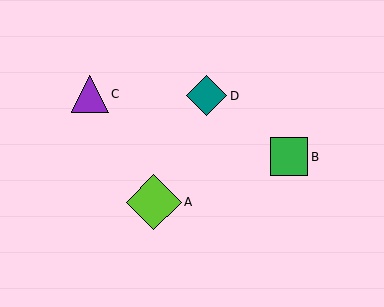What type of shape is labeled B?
Shape B is a green square.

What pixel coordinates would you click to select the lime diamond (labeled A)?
Click at (154, 202) to select the lime diamond A.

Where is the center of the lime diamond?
The center of the lime diamond is at (154, 202).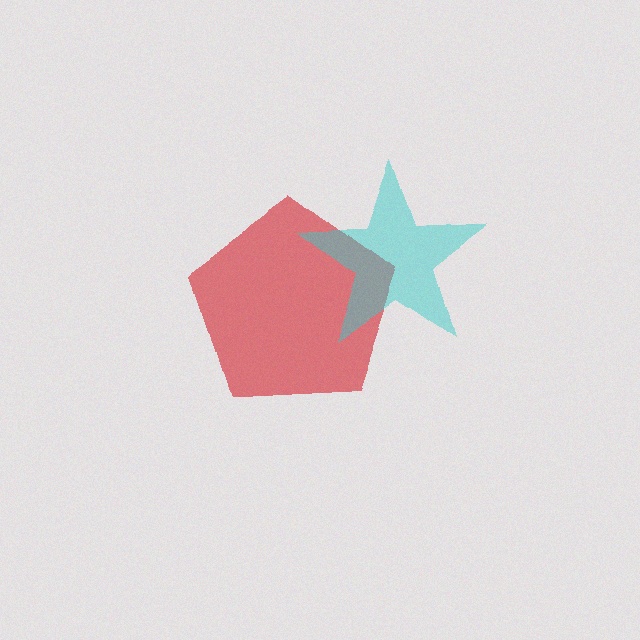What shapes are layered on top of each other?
The layered shapes are: a red pentagon, a cyan star.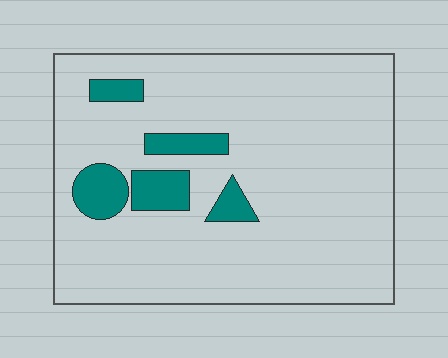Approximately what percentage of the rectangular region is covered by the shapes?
Approximately 10%.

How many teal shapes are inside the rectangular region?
5.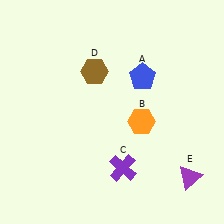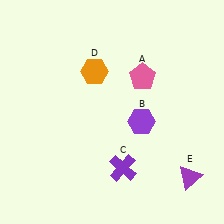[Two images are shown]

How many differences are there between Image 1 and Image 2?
There are 3 differences between the two images.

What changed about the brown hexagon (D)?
In Image 1, D is brown. In Image 2, it changed to orange.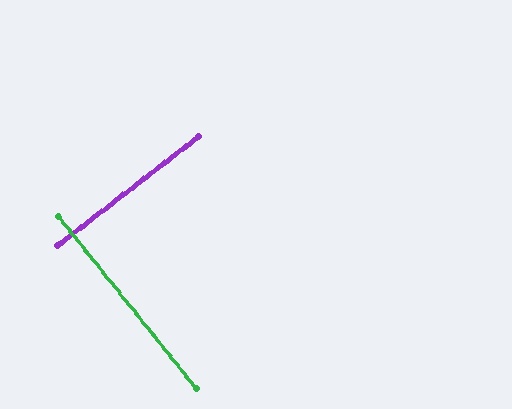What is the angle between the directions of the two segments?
Approximately 89 degrees.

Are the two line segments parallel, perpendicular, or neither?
Perpendicular — they meet at approximately 89°.